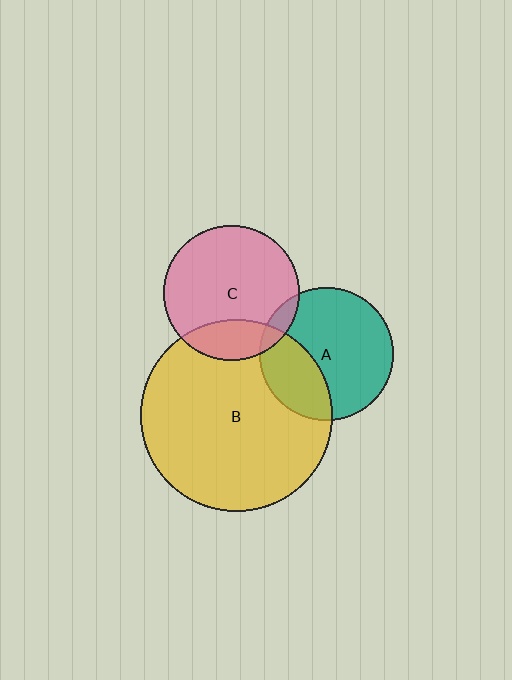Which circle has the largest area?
Circle B (yellow).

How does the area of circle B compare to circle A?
Approximately 2.1 times.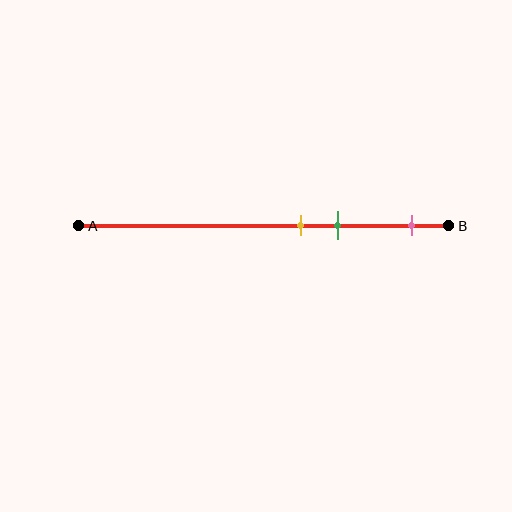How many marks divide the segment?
There are 3 marks dividing the segment.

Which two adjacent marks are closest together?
The yellow and green marks are the closest adjacent pair.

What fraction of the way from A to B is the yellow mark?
The yellow mark is approximately 60% (0.6) of the way from A to B.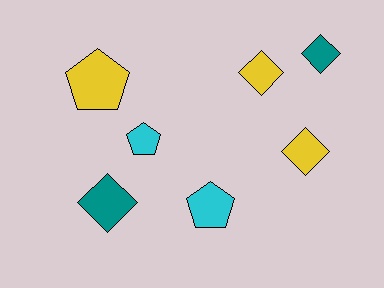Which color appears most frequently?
Yellow, with 3 objects.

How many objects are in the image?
There are 7 objects.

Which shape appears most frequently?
Diamond, with 4 objects.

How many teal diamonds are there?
There are 2 teal diamonds.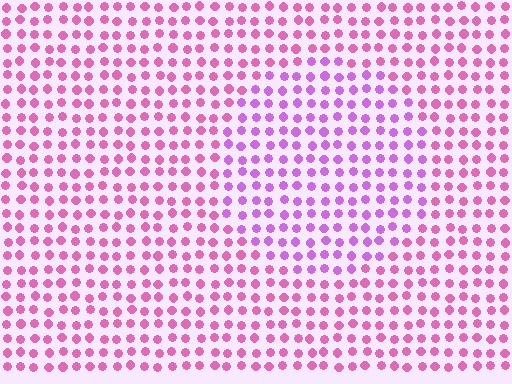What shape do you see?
I see a circle.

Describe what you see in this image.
The image is filled with small pink elements in a uniform arrangement. A circle-shaped region is visible where the elements are tinted to a slightly different hue, forming a subtle color boundary.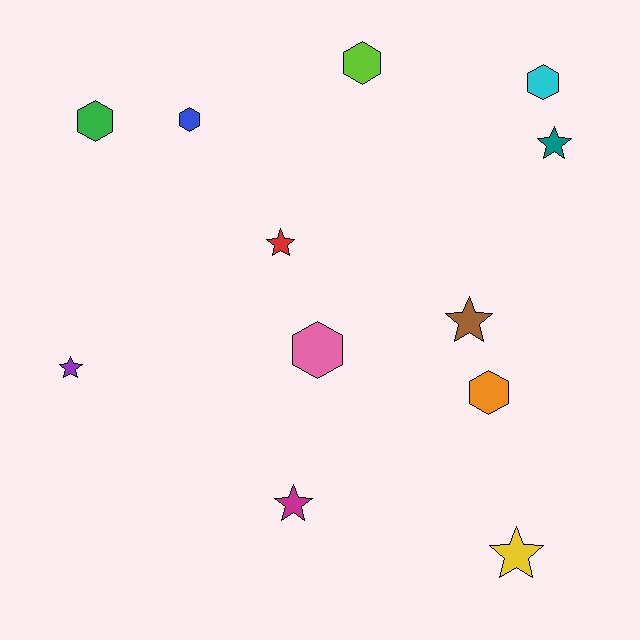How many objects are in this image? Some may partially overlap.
There are 12 objects.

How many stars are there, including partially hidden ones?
There are 6 stars.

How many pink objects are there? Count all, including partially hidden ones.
There is 1 pink object.